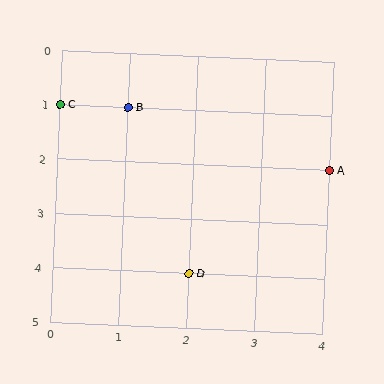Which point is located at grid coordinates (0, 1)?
Point C is at (0, 1).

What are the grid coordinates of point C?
Point C is at grid coordinates (0, 1).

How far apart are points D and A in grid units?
Points D and A are 2 columns and 2 rows apart (about 2.8 grid units diagonally).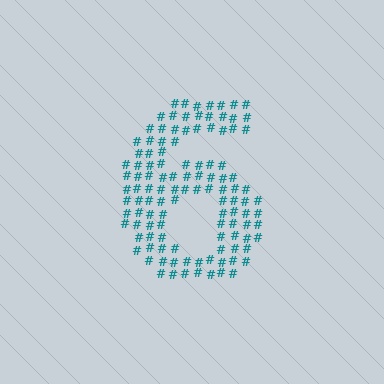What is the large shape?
The large shape is the digit 6.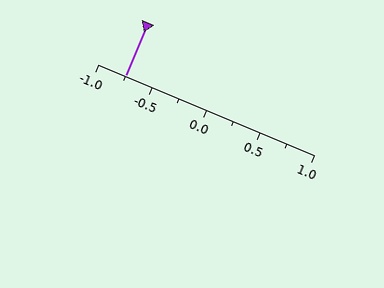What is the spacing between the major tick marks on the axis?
The major ticks are spaced 0.5 apart.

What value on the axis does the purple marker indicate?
The marker indicates approximately -0.75.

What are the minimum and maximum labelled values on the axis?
The axis runs from -1.0 to 1.0.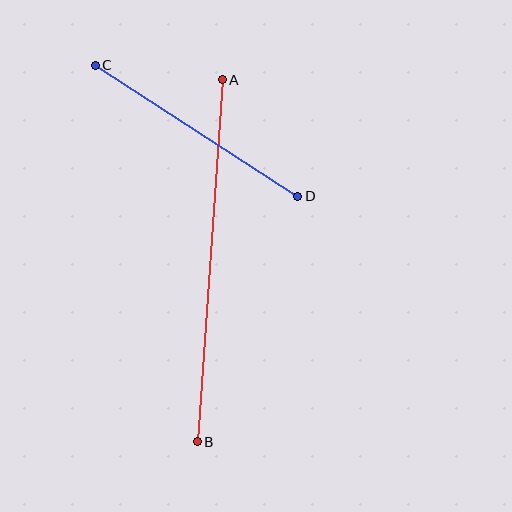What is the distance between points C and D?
The distance is approximately 241 pixels.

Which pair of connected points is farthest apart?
Points A and B are farthest apart.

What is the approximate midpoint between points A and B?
The midpoint is at approximately (210, 261) pixels.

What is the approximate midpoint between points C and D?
The midpoint is at approximately (196, 131) pixels.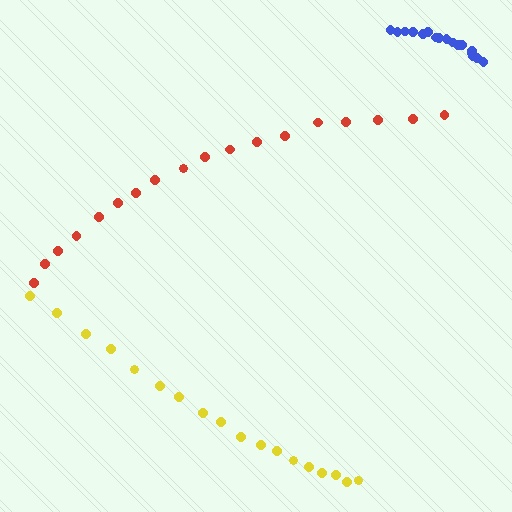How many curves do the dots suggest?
There are 3 distinct paths.